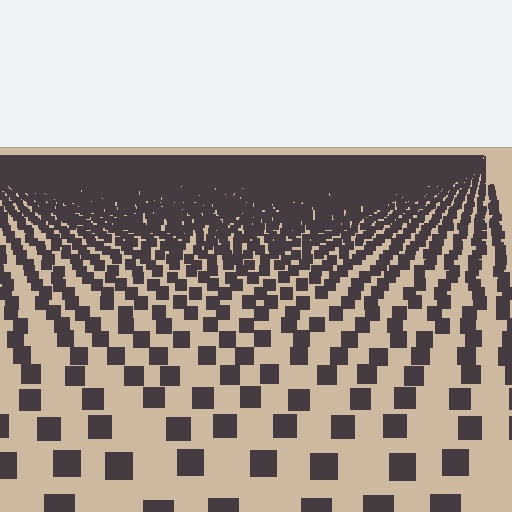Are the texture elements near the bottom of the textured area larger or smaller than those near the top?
Larger. Near the bottom, elements are closer to the viewer and appear at a bigger on-screen size.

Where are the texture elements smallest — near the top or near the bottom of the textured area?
Near the top.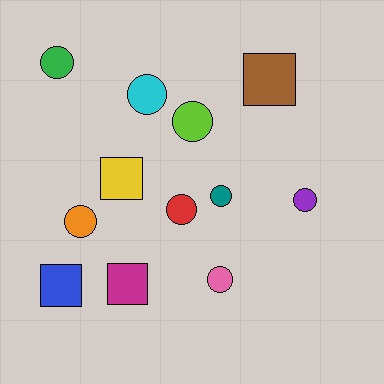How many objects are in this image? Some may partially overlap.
There are 12 objects.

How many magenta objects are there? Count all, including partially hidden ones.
There is 1 magenta object.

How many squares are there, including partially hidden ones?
There are 4 squares.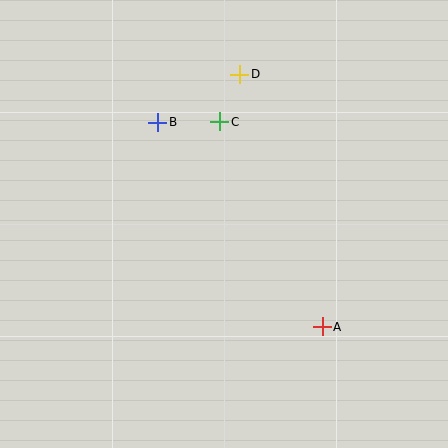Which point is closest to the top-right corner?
Point D is closest to the top-right corner.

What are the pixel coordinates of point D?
Point D is at (240, 74).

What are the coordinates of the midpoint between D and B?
The midpoint between D and B is at (199, 98).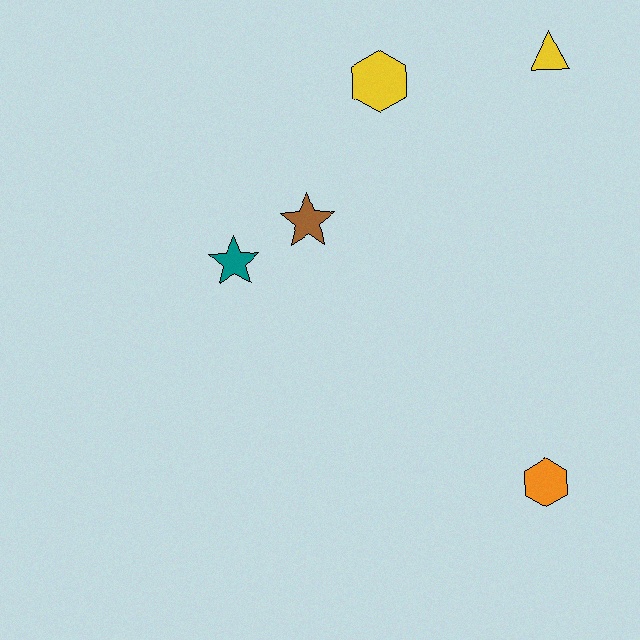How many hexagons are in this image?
There are 2 hexagons.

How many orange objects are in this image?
There is 1 orange object.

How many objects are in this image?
There are 5 objects.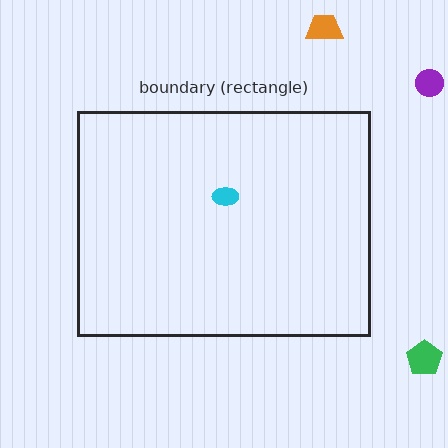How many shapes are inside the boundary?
1 inside, 3 outside.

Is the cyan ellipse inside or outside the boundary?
Inside.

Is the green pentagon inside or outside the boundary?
Outside.